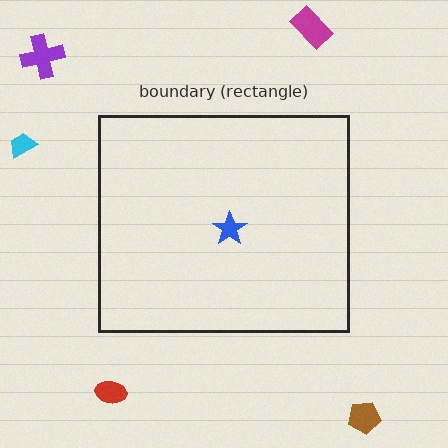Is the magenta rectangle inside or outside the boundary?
Outside.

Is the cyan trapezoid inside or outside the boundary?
Outside.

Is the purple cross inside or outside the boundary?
Outside.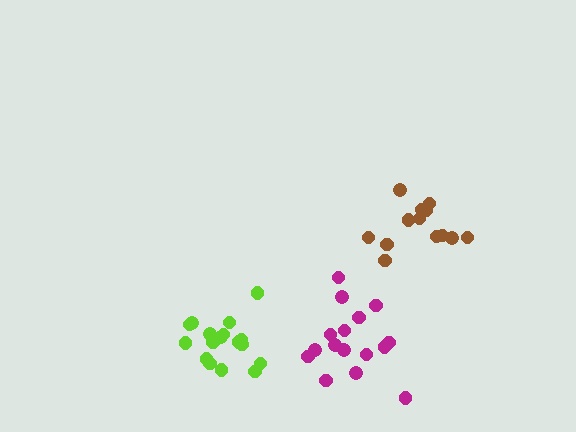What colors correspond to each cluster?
The clusters are colored: magenta, lime, brown.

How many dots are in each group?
Group 1: 16 dots, Group 2: 17 dots, Group 3: 13 dots (46 total).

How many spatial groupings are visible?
There are 3 spatial groupings.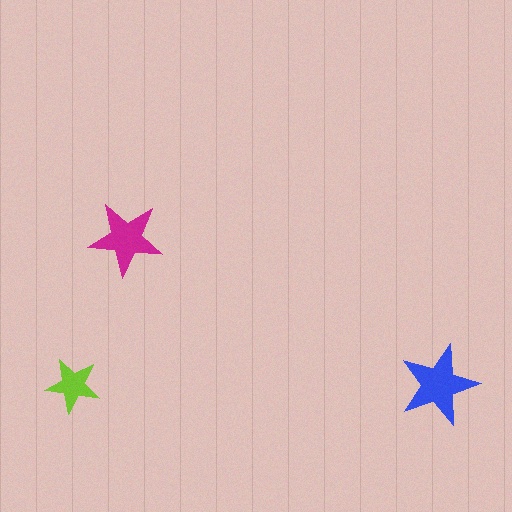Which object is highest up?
The magenta star is topmost.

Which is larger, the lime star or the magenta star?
The magenta one.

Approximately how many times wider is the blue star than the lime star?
About 1.5 times wider.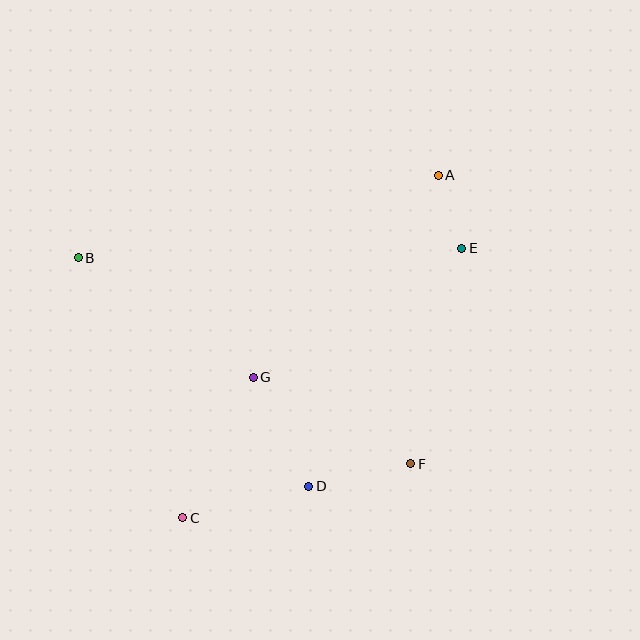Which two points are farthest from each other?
Points A and C are farthest from each other.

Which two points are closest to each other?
Points A and E are closest to each other.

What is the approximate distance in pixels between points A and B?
The distance between A and B is approximately 369 pixels.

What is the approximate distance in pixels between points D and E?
The distance between D and E is approximately 283 pixels.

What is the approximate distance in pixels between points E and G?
The distance between E and G is approximately 245 pixels.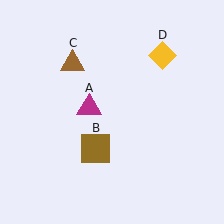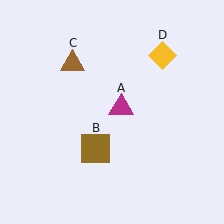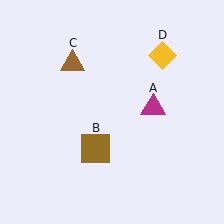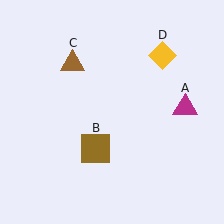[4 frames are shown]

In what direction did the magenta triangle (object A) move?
The magenta triangle (object A) moved right.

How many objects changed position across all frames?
1 object changed position: magenta triangle (object A).